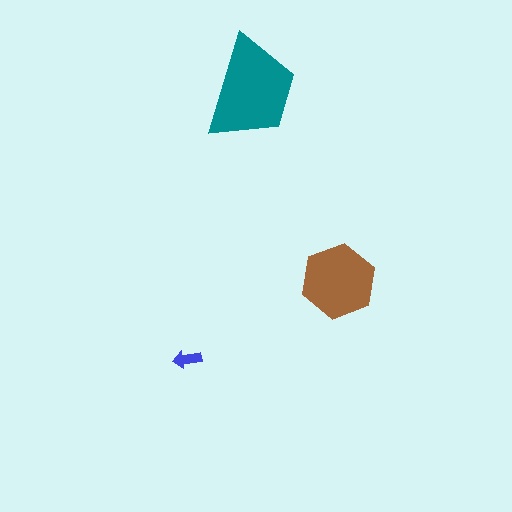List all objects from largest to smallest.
The teal trapezoid, the brown hexagon, the blue arrow.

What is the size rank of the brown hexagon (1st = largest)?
2nd.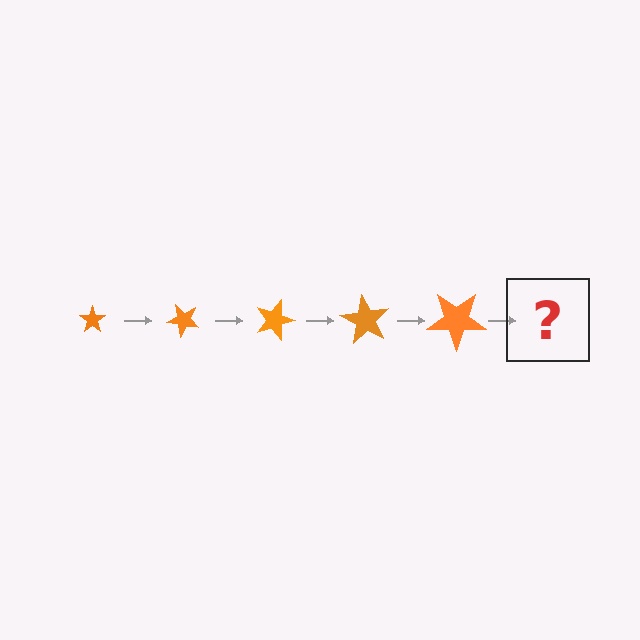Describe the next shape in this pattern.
It should be a star, larger than the previous one and rotated 225 degrees from the start.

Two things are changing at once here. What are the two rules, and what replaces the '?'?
The two rules are that the star grows larger each step and it rotates 45 degrees each step. The '?' should be a star, larger than the previous one and rotated 225 degrees from the start.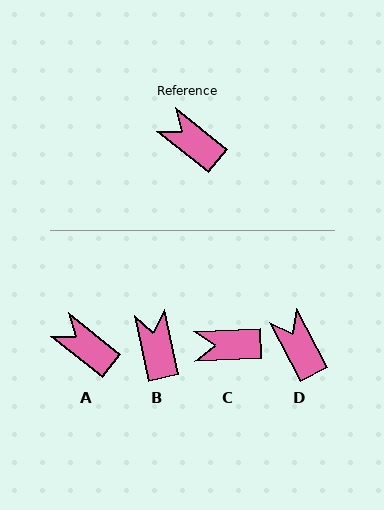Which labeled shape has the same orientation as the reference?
A.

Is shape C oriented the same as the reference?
No, it is off by about 41 degrees.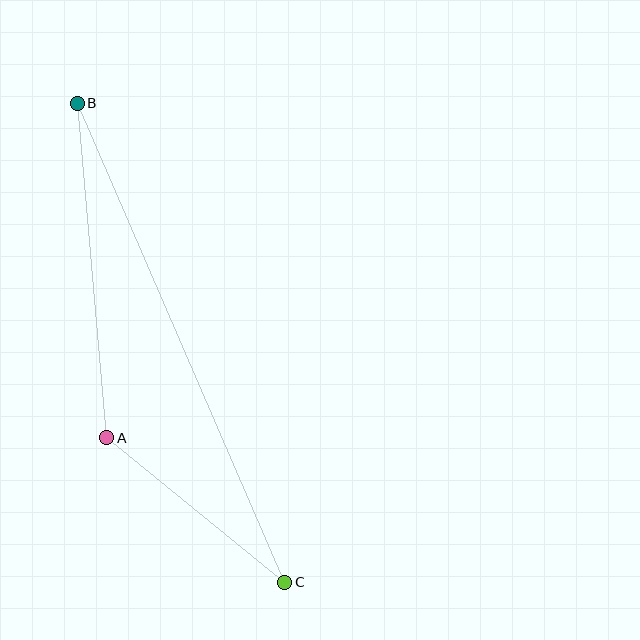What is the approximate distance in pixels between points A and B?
The distance between A and B is approximately 336 pixels.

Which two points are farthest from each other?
Points B and C are farthest from each other.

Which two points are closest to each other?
Points A and C are closest to each other.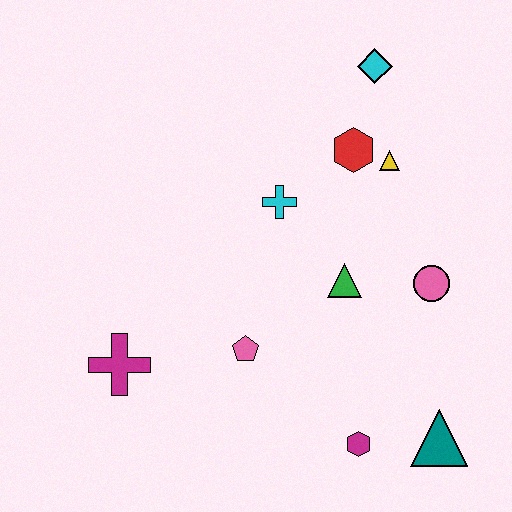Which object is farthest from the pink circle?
The magenta cross is farthest from the pink circle.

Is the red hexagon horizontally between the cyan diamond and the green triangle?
Yes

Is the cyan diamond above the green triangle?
Yes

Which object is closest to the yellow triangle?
The red hexagon is closest to the yellow triangle.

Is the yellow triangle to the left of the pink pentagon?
No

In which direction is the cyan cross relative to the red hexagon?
The cyan cross is to the left of the red hexagon.